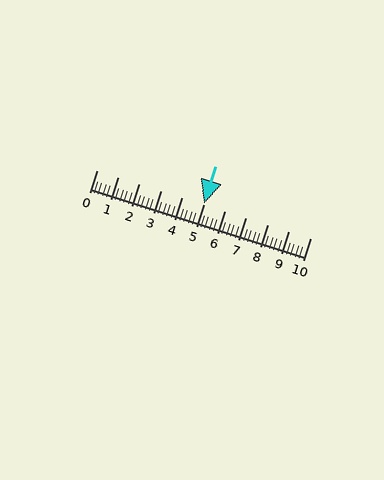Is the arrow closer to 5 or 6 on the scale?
The arrow is closer to 5.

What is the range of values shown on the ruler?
The ruler shows values from 0 to 10.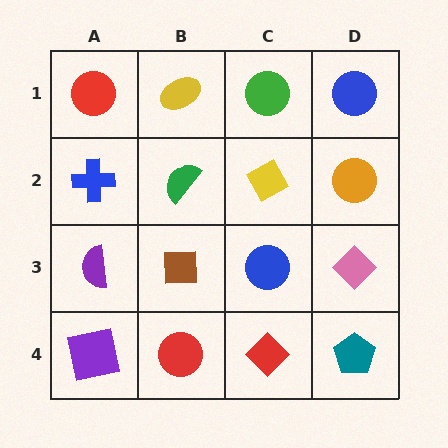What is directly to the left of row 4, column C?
A red circle.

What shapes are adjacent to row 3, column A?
A blue cross (row 2, column A), a purple square (row 4, column A), a brown square (row 3, column B).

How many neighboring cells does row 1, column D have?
2.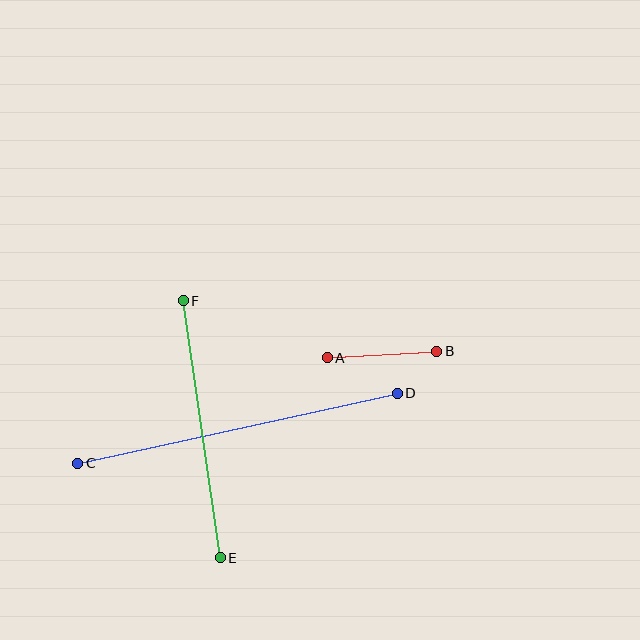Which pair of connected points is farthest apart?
Points C and D are farthest apart.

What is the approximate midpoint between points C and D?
The midpoint is at approximately (237, 428) pixels.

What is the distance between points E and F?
The distance is approximately 260 pixels.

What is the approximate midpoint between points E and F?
The midpoint is at approximately (202, 429) pixels.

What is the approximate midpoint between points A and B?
The midpoint is at approximately (382, 355) pixels.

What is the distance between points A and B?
The distance is approximately 110 pixels.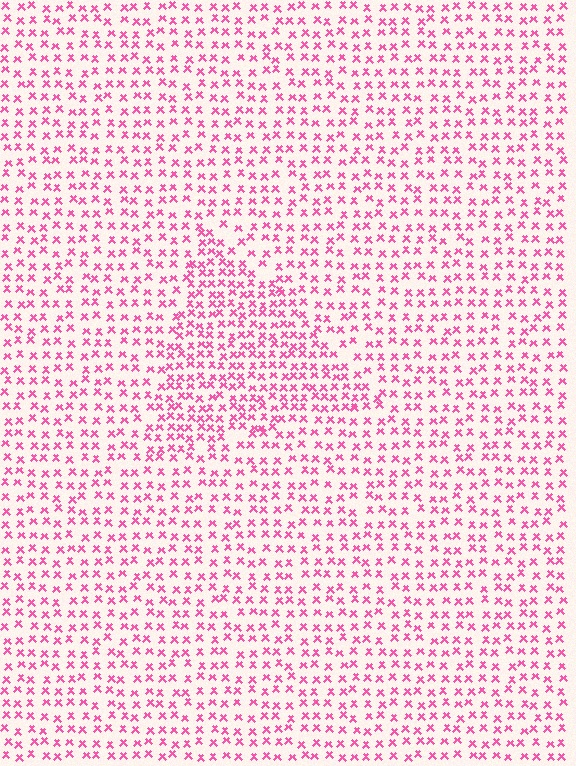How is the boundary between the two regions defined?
The boundary is defined by a change in element density (approximately 1.6x ratio). All elements are the same color, size, and shape.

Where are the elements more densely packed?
The elements are more densely packed inside the triangle boundary.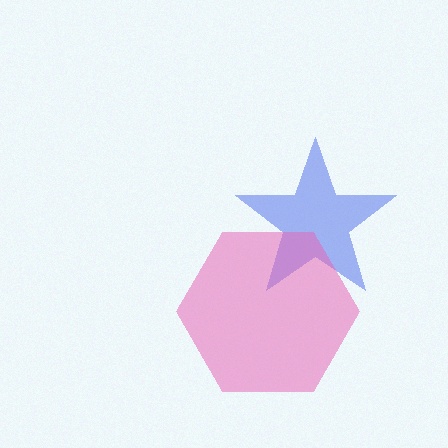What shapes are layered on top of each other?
The layered shapes are: a blue star, a pink hexagon.